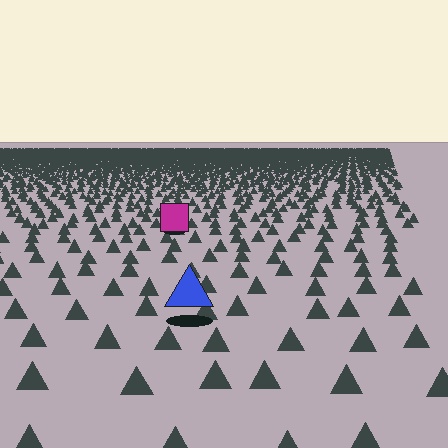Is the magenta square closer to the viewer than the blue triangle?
No. The blue triangle is closer — you can tell from the texture gradient: the ground texture is coarser near it.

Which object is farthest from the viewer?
The magenta square is farthest from the viewer. It appears smaller and the ground texture around it is denser.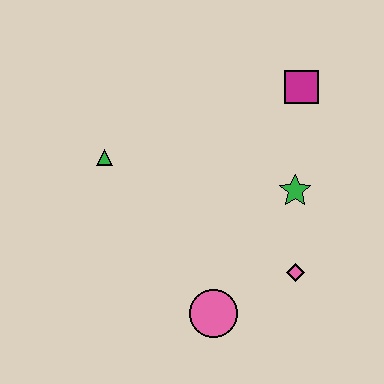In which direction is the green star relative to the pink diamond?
The green star is above the pink diamond.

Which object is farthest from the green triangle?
The pink diamond is farthest from the green triangle.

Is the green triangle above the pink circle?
Yes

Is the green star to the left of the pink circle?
No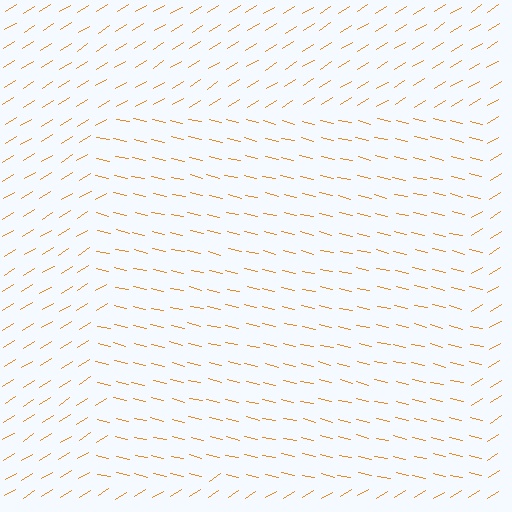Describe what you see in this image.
The image is filled with small orange line segments. A rectangle region in the image has lines oriented differently from the surrounding lines, creating a visible texture boundary.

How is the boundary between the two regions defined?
The boundary is defined purely by a change in line orientation (approximately 45 degrees difference). All lines are the same color and thickness.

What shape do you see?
I see a rectangle.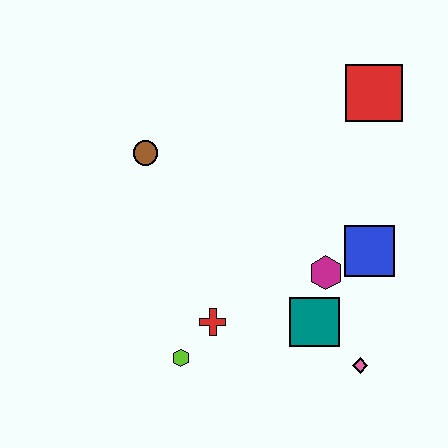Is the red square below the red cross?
No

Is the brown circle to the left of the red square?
Yes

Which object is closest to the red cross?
The lime hexagon is closest to the red cross.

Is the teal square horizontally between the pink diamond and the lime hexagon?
Yes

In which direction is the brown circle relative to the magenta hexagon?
The brown circle is to the left of the magenta hexagon.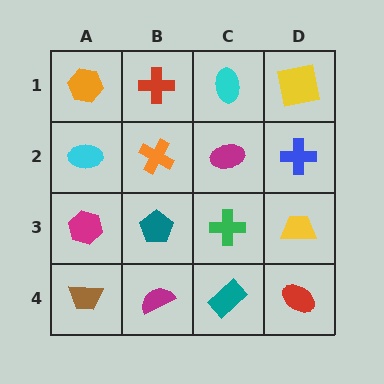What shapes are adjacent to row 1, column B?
An orange cross (row 2, column B), an orange hexagon (row 1, column A), a cyan ellipse (row 1, column C).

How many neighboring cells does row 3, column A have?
3.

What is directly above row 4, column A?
A magenta hexagon.